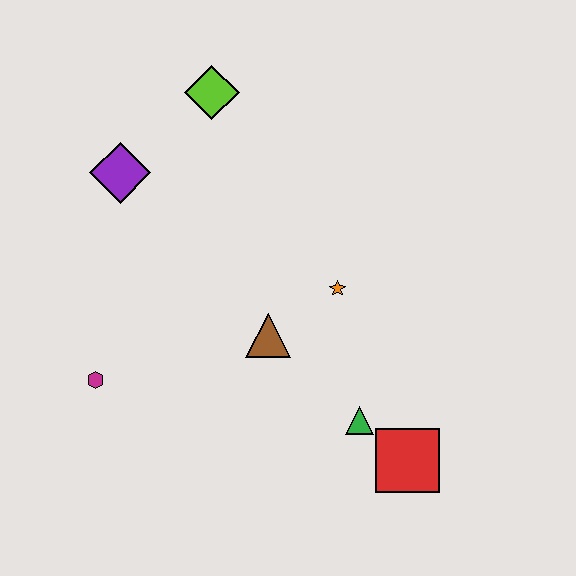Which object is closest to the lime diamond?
The purple diamond is closest to the lime diamond.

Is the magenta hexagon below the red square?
No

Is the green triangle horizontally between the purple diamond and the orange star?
No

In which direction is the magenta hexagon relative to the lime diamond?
The magenta hexagon is below the lime diamond.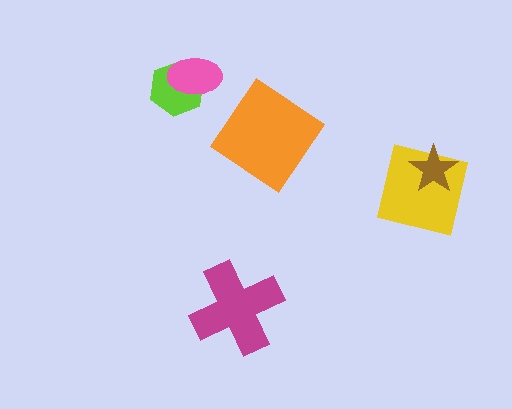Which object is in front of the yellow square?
The brown star is in front of the yellow square.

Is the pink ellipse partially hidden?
No, no other shape covers it.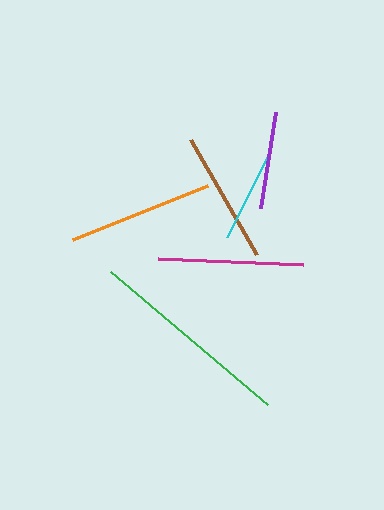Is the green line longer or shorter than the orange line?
The green line is longer than the orange line.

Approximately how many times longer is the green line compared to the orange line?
The green line is approximately 1.4 times the length of the orange line.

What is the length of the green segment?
The green segment is approximately 206 pixels long.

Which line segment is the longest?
The green line is the longest at approximately 206 pixels.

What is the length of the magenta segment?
The magenta segment is approximately 145 pixels long.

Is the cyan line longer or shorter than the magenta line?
The magenta line is longer than the cyan line.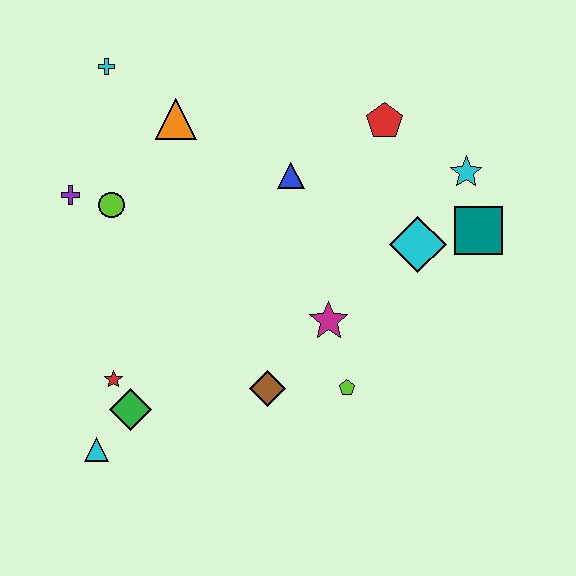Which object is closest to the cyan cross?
The orange triangle is closest to the cyan cross.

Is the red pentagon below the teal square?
No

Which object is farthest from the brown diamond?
The cyan cross is farthest from the brown diamond.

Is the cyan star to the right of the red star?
Yes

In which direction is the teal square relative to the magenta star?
The teal square is to the right of the magenta star.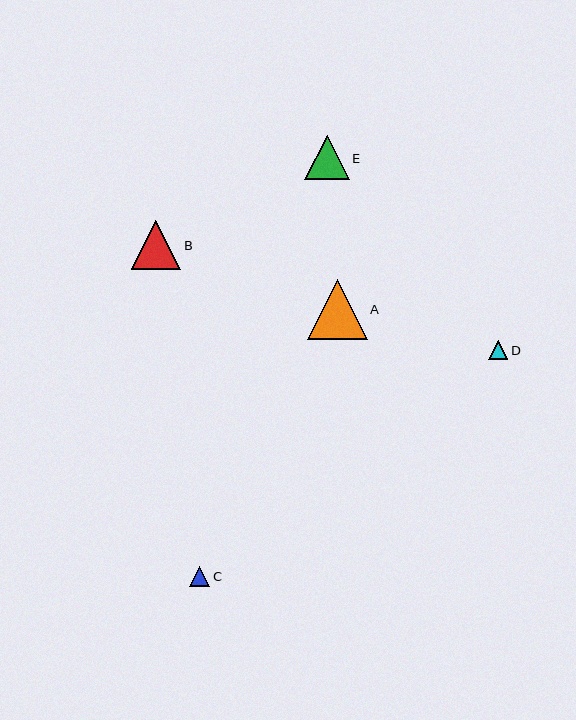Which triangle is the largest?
Triangle A is the largest with a size of approximately 60 pixels.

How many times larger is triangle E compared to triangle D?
Triangle E is approximately 2.3 times the size of triangle D.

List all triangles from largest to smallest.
From largest to smallest: A, B, E, C, D.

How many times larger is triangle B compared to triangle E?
Triangle B is approximately 1.1 times the size of triangle E.